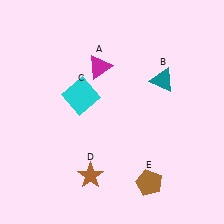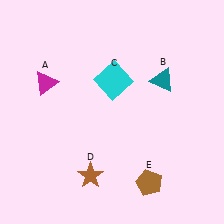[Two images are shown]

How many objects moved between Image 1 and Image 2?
2 objects moved between the two images.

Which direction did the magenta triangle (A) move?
The magenta triangle (A) moved left.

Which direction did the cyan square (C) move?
The cyan square (C) moved right.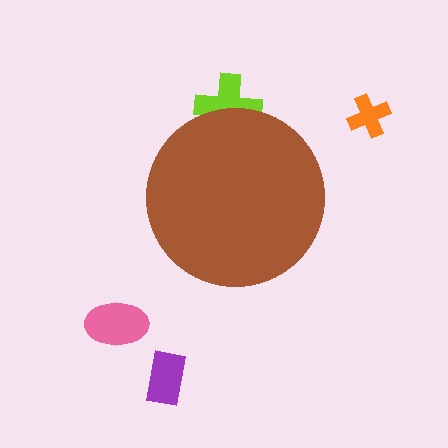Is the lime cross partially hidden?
Yes, the lime cross is partially hidden behind the brown circle.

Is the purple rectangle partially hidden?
No, the purple rectangle is fully visible.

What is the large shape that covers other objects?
A brown circle.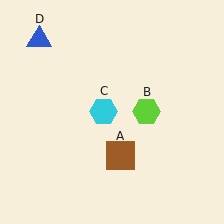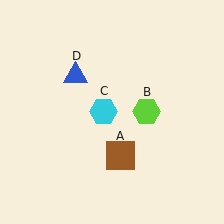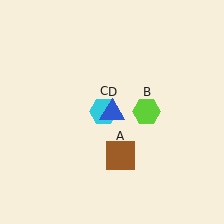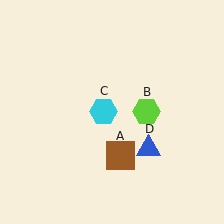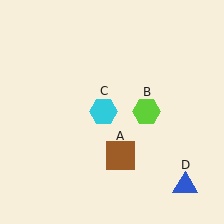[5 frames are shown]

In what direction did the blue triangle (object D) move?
The blue triangle (object D) moved down and to the right.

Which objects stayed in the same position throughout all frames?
Brown square (object A) and lime hexagon (object B) and cyan hexagon (object C) remained stationary.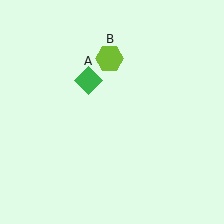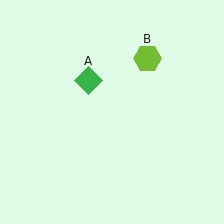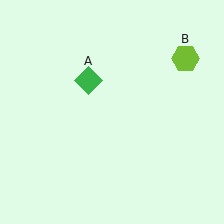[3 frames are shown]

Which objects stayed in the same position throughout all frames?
Green diamond (object A) remained stationary.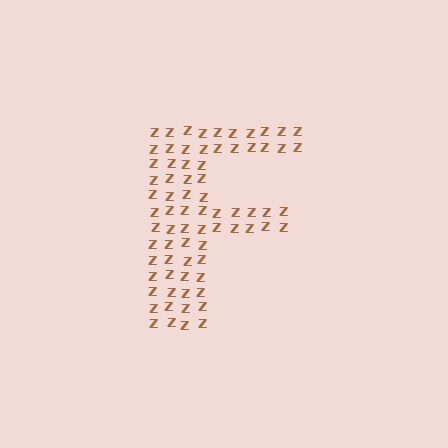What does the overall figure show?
The overall figure shows the letter F.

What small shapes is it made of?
It is made of small letter Z's.